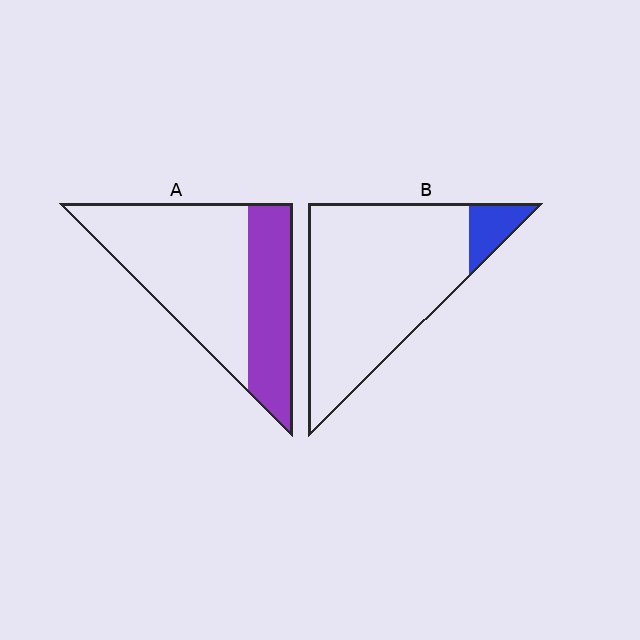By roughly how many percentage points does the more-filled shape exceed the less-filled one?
By roughly 25 percentage points (A over B).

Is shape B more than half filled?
No.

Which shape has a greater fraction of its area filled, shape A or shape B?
Shape A.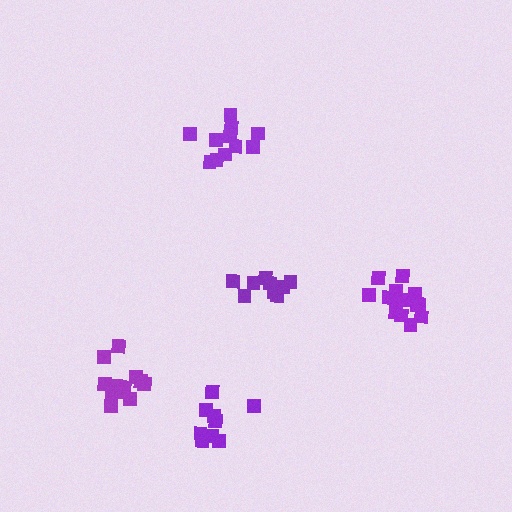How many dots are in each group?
Group 1: 11 dots, Group 2: 13 dots, Group 3: 9 dots, Group 4: 13 dots, Group 5: 9 dots (55 total).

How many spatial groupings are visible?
There are 5 spatial groupings.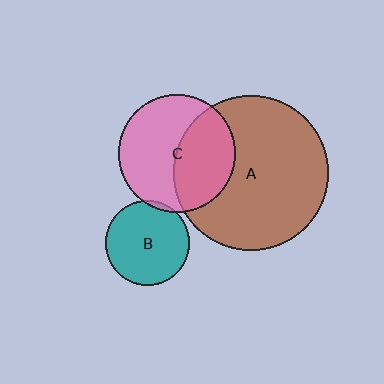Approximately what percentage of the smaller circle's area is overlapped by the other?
Approximately 5%.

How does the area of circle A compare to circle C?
Approximately 1.7 times.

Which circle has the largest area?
Circle A (brown).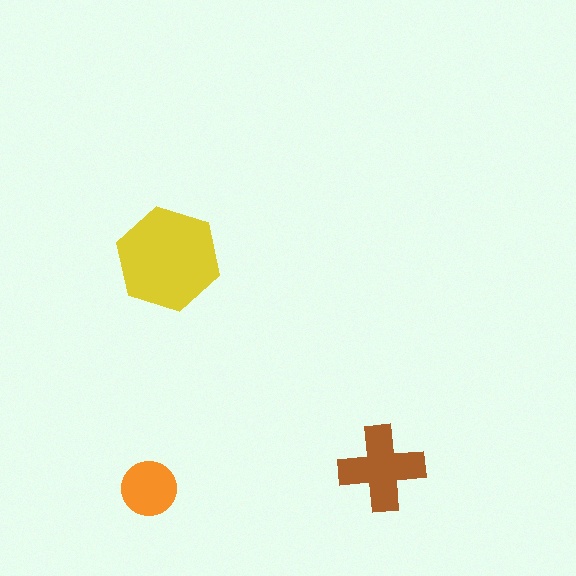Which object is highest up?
The yellow hexagon is topmost.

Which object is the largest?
The yellow hexagon.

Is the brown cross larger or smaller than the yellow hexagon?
Smaller.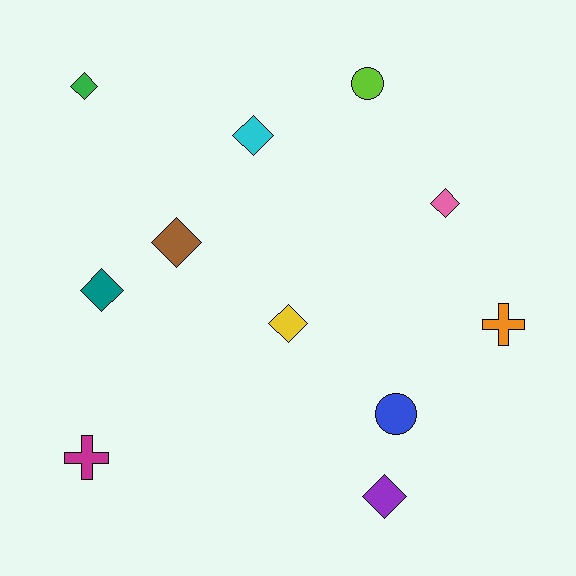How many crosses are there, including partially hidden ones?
There are 2 crosses.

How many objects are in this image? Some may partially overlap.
There are 11 objects.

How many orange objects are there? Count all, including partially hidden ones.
There is 1 orange object.